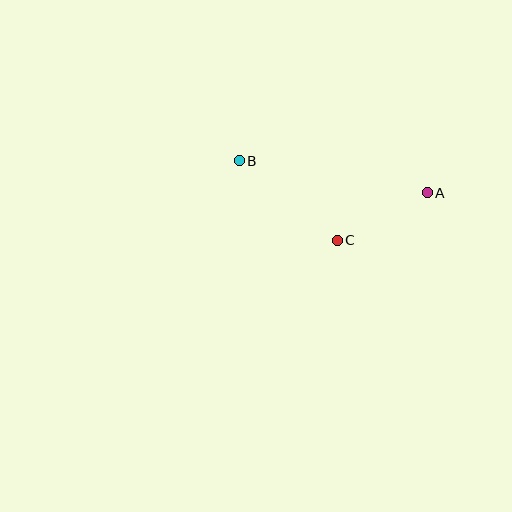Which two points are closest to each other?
Points A and C are closest to each other.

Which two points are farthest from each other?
Points A and B are farthest from each other.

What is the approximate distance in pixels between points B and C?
The distance between B and C is approximately 126 pixels.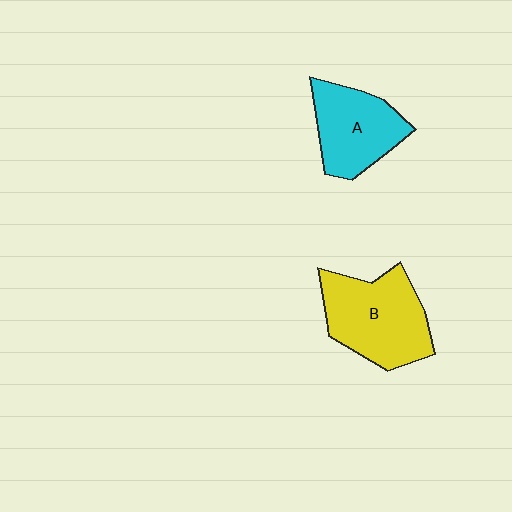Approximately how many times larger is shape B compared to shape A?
Approximately 1.3 times.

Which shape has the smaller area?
Shape A (cyan).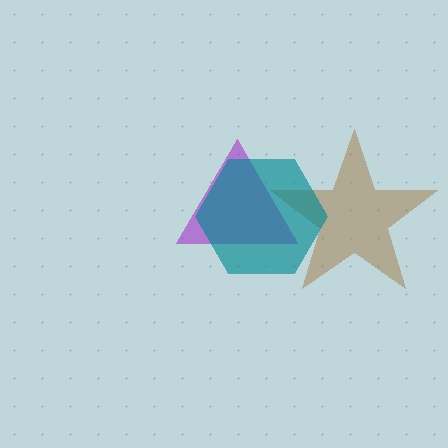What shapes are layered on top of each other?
The layered shapes are: a brown star, a purple triangle, a teal hexagon.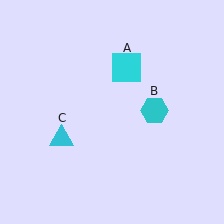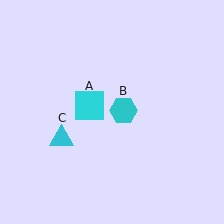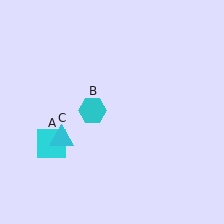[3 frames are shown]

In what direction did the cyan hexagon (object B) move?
The cyan hexagon (object B) moved left.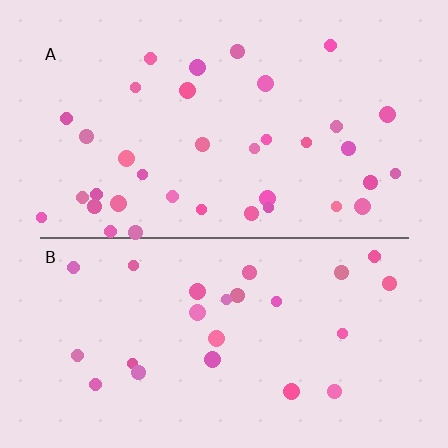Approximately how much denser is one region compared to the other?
Approximately 1.5× — region A over region B.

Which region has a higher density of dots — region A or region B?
A (the top).